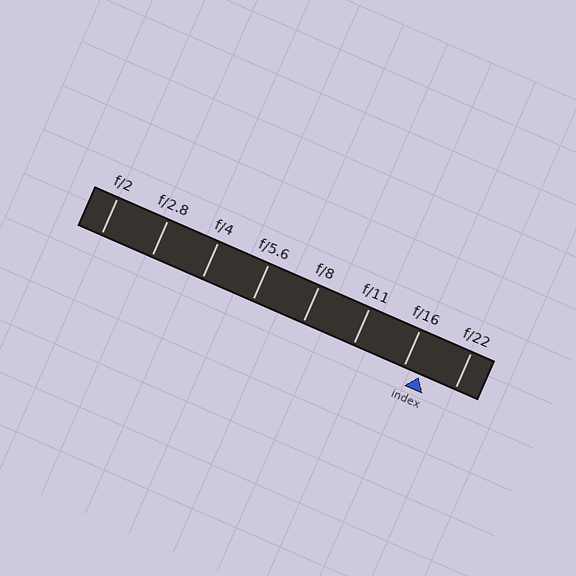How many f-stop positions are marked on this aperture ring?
There are 8 f-stop positions marked.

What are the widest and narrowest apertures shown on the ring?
The widest aperture shown is f/2 and the narrowest is f/22.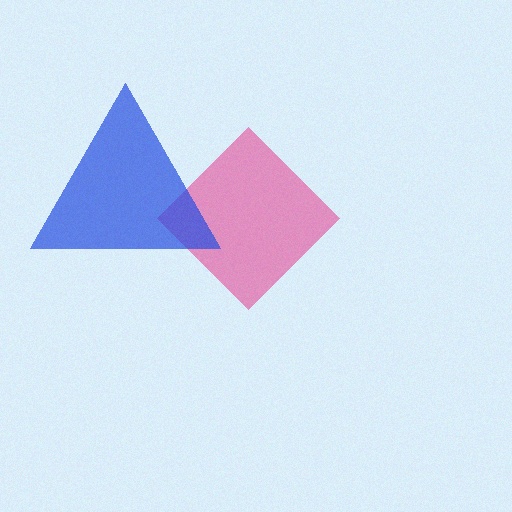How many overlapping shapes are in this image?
There are 2 overlapping shapes in the image.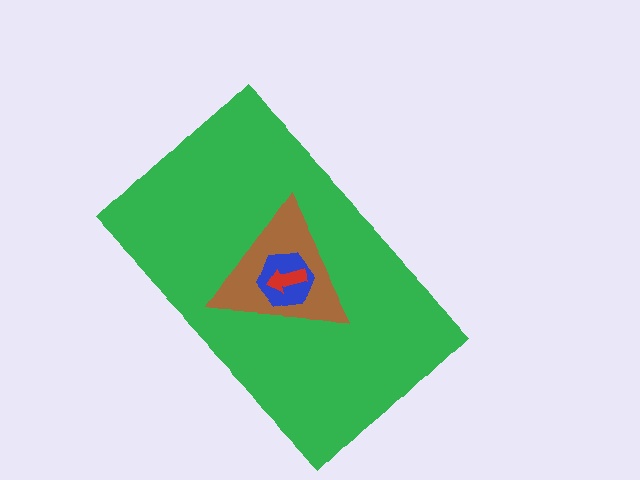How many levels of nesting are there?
4.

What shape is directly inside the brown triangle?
The blue hexagon.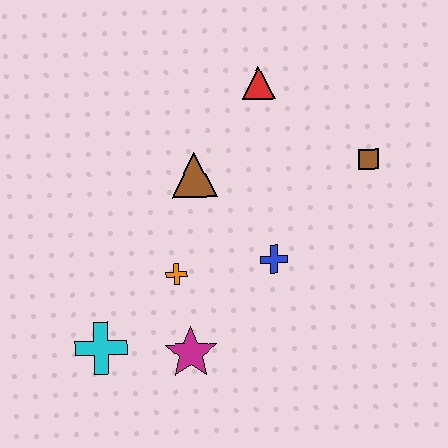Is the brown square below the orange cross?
No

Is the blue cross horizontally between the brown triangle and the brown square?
Yes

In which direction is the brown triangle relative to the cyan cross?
The brown triangle is above the cyan cross.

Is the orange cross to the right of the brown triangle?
No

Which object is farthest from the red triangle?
The cyan cross is farthest from the red triangle.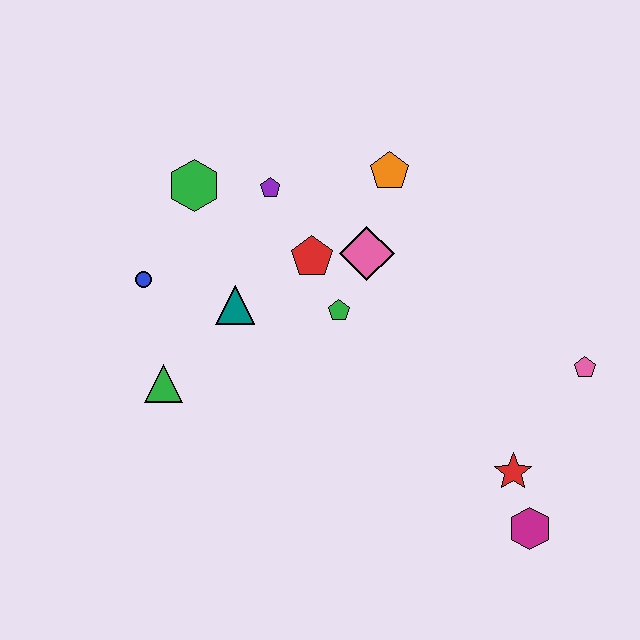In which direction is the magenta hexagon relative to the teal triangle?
The magenta hexagon is to the right of the teal triangle.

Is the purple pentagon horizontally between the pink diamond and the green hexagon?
Yes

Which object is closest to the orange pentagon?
The pink diamond is closest to the orange pentagon.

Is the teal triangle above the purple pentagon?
No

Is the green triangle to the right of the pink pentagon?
No